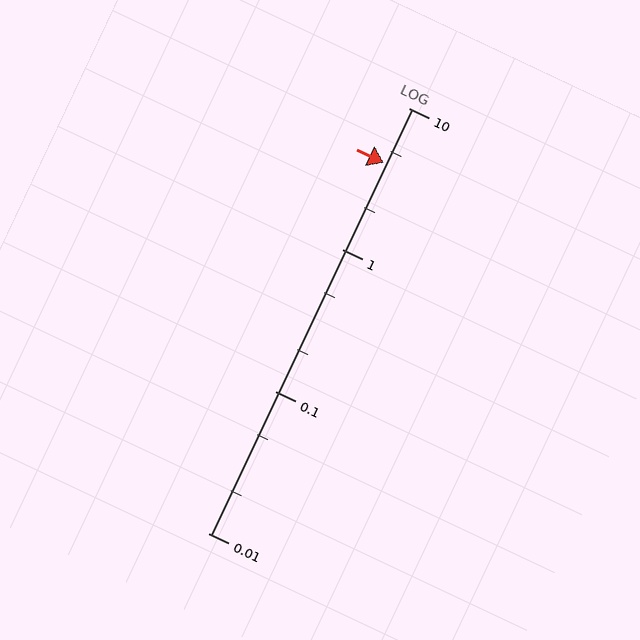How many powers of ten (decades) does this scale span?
The scale spans 3 decades, from 0.01 to 10.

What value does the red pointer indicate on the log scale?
The pointer indicates approximately 4.1.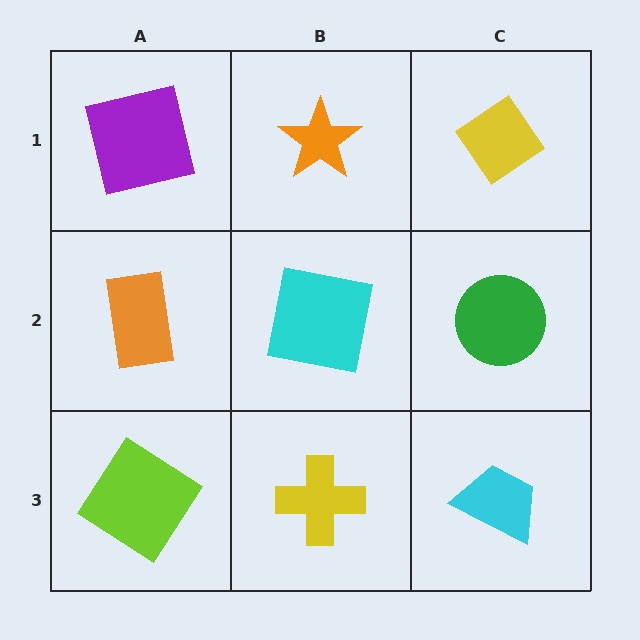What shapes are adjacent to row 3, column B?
A cyan square (row 2, column B), a lime diamond (row 3, column A), a cyan trapezoid (row 3, column C).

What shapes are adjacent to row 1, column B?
A cyan square (row 2, column B), a purple square (row 1, column A), a yellow diamond (row 1, column C).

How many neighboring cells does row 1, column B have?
3.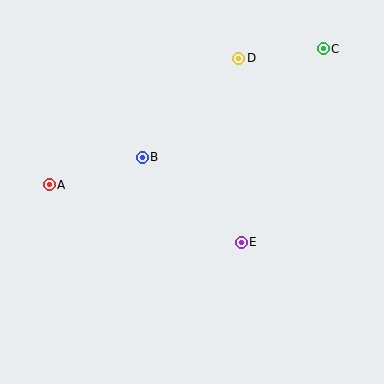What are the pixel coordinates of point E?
Point E is at (241, 242).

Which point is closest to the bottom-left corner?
Point A is closest to the bottom-left corner.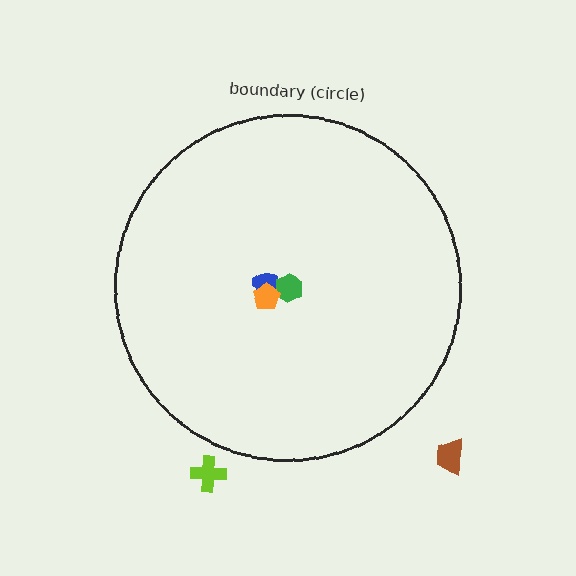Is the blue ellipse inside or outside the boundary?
Inside.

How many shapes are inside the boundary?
3 inside, 2 outside.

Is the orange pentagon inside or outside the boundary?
Inside.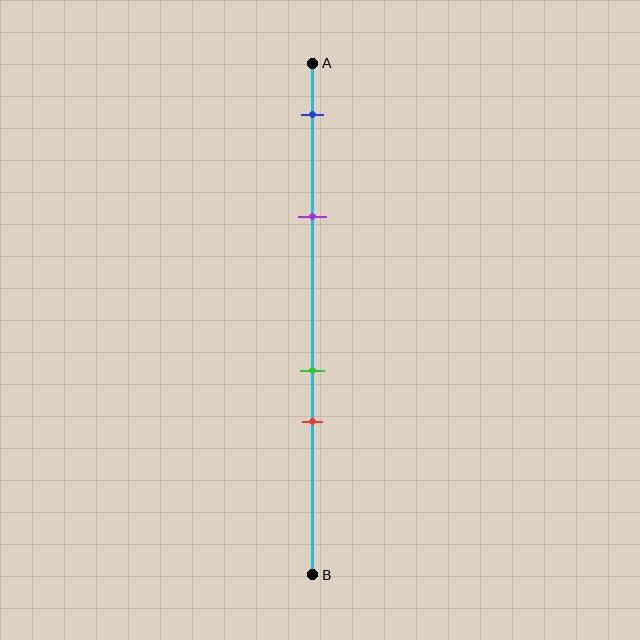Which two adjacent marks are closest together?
The green and red marks are the closest adjacent pair.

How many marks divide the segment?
There are 4 marks dividing the segment.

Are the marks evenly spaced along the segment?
No, the marks are not evenly spaced.